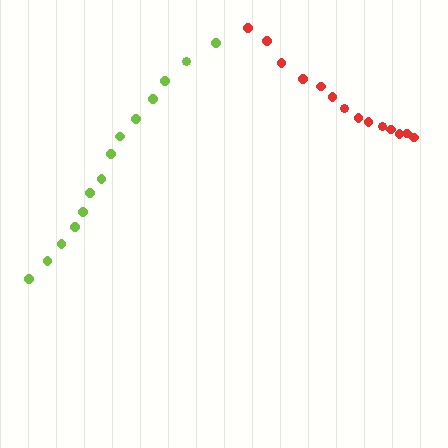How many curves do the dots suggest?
There are 2 distinct paths.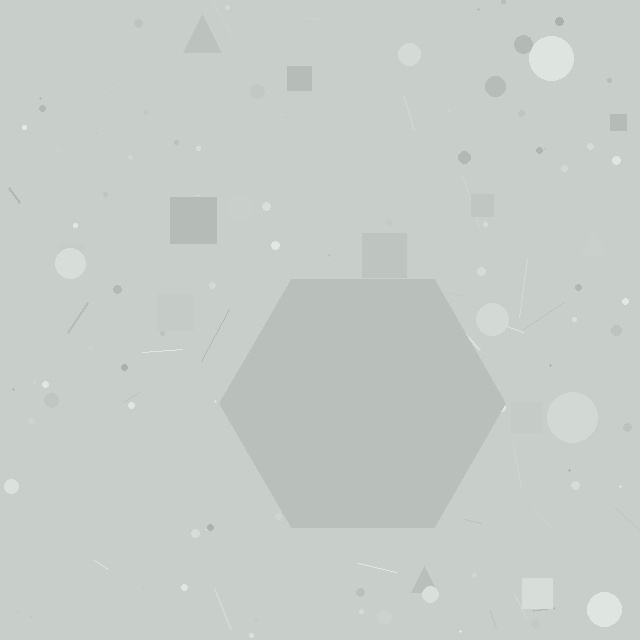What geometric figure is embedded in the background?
A hexagon is embedded in the background.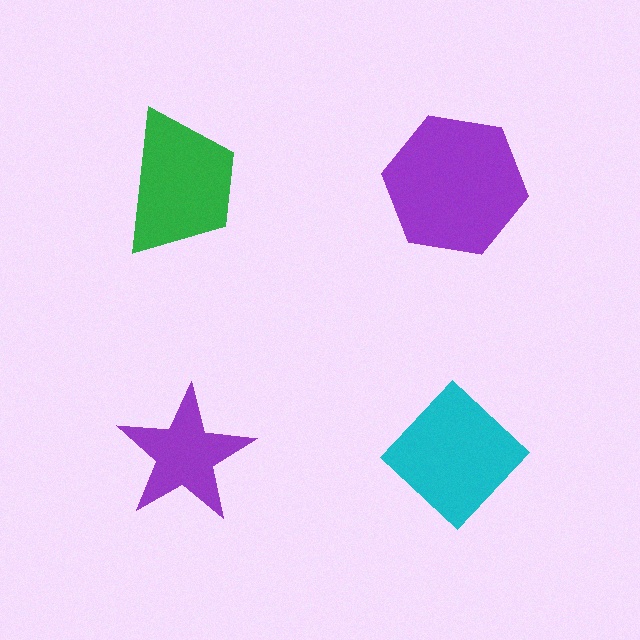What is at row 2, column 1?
A purple star.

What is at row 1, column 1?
A green trapezoid.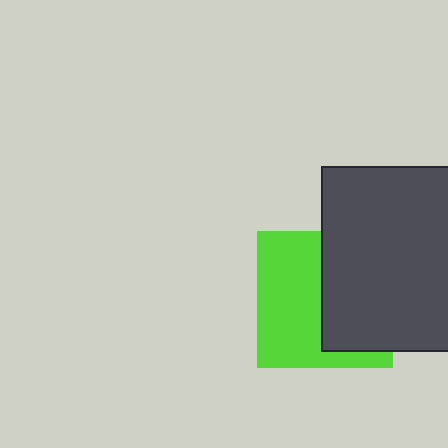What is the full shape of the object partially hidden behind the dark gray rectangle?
The partially hidden object is a lime square.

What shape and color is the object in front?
The object in front is a dark gray rectangle.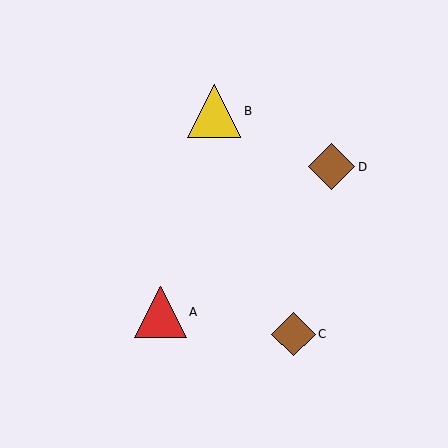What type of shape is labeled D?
Shape D is a brown diamond.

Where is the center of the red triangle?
The center of the red triangle is at (160, 312).